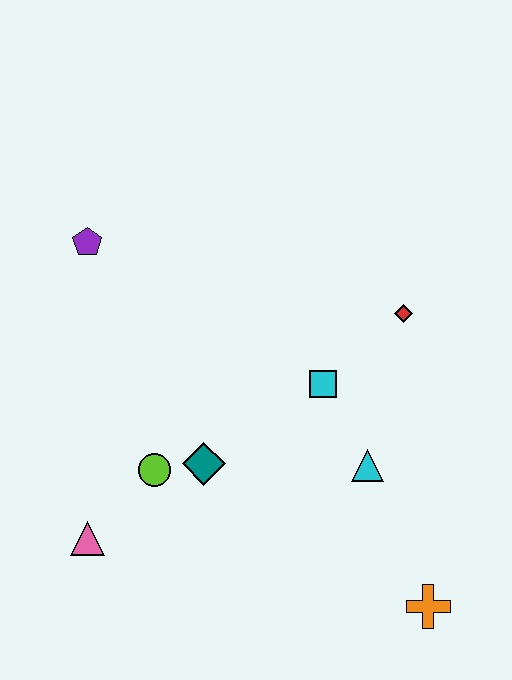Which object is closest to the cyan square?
The cyan triangle is closest to the cyan square.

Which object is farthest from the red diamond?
The pink triangle is farthest from the red diamond.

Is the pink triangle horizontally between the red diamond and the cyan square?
No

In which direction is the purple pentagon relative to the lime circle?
The purple pentagon is above the lime circle.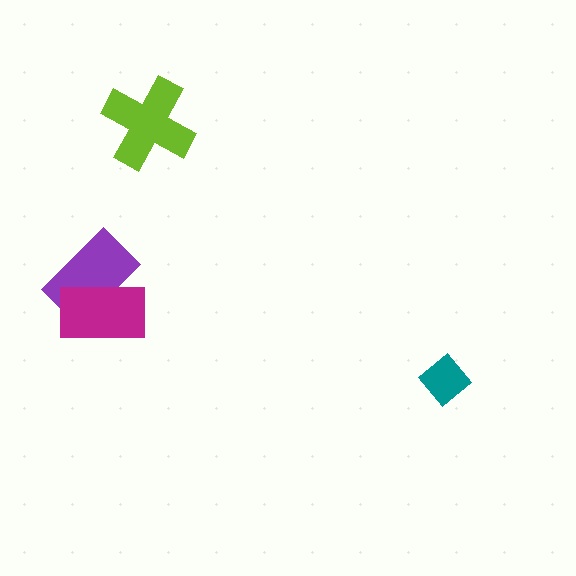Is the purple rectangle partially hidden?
Yes, it is partially covered by another shape.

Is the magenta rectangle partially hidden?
No, no other shape covers it.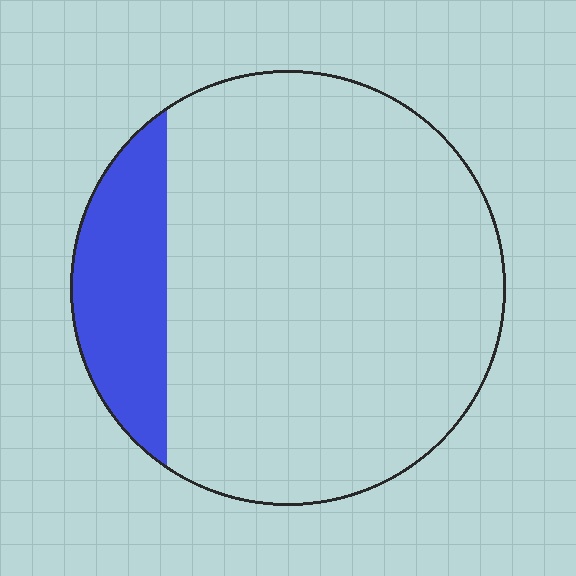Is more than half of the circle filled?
No.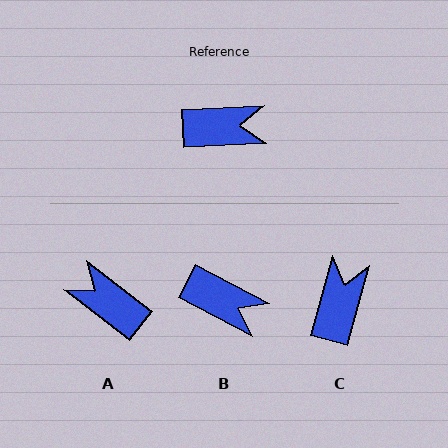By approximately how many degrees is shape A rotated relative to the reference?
Approximately 140 degrees counter-clockwise.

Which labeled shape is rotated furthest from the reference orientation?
A, about 140 degrees away.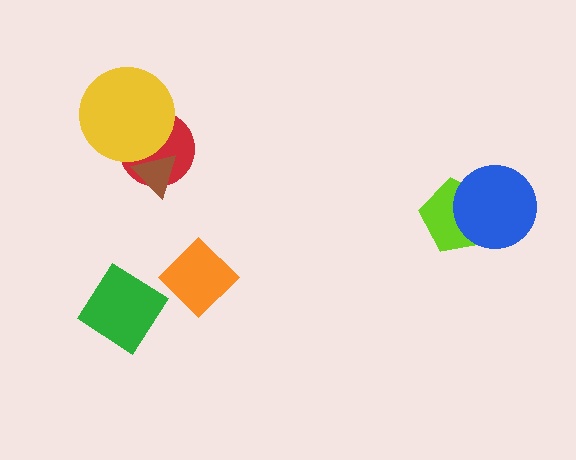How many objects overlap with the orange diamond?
0 objects overlap with the orange diamond.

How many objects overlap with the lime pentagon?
1 object overlaps with the lime pentagon.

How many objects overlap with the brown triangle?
2 objects overlap with the brown triangle.